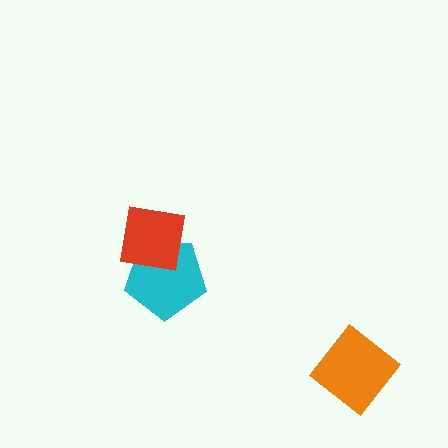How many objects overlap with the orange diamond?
0 objects overlap with the orange diamond.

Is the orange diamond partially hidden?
No, no other shape covers it.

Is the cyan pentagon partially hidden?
Yes, it is partially covered by another shape.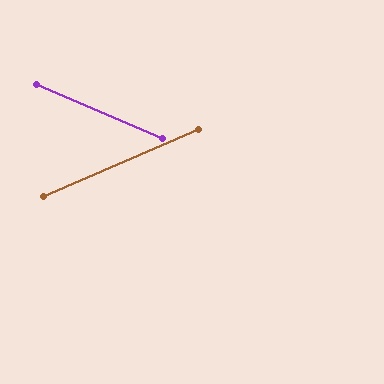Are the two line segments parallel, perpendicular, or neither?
Neither parallel nor perpendicular — they differ by about 47°.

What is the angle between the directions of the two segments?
Approximately 47 degrees.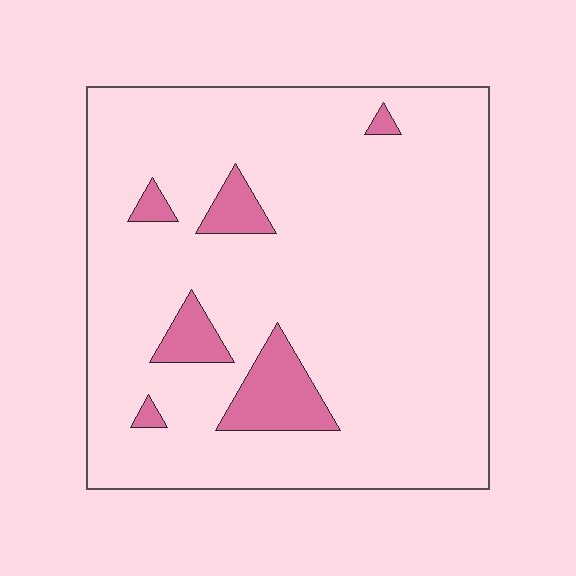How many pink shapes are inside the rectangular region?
6.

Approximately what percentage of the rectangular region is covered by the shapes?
Approximately 10%.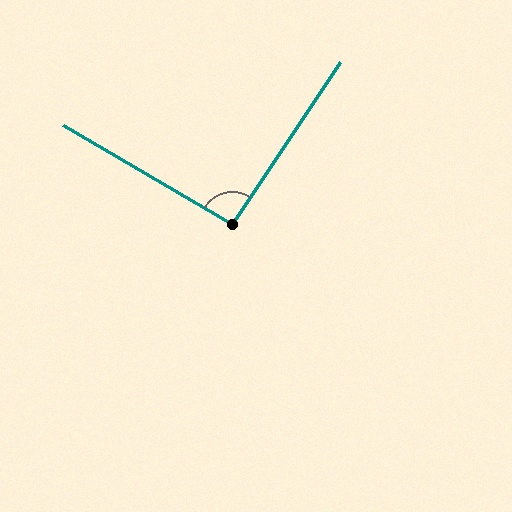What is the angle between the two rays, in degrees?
Approximately 93 degrees.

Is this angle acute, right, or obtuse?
It is approximately a right angle.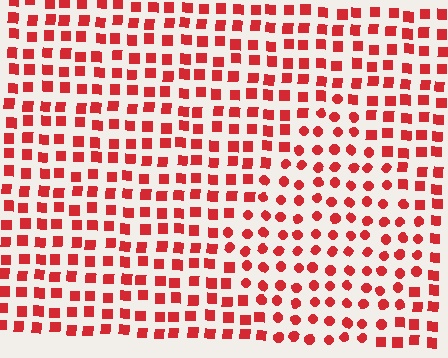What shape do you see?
I see a diamond.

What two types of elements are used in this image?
The image uses circles inside the diamond region and squares outside it.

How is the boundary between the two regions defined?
The boundary is defined by a change in element shape: circles inside vs. squares outside. All elements share the same color and spacing.